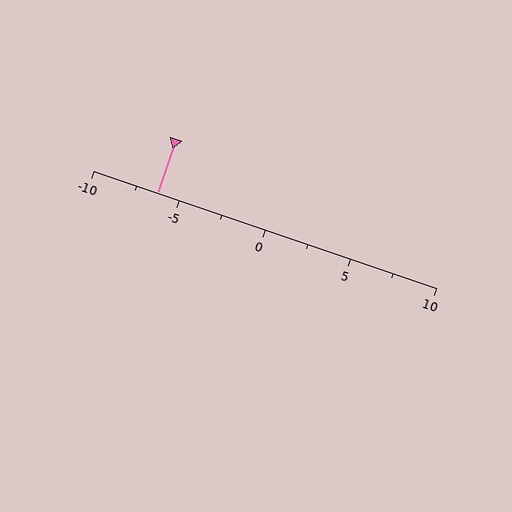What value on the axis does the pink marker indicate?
The marker indicates approximately -6.2.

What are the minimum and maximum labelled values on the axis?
The axis runs from -10 to 10.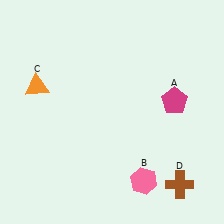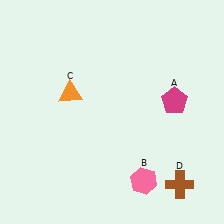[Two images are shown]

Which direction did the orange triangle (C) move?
The orange triangle (C) moved right.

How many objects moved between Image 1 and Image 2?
1 object moved between the two images.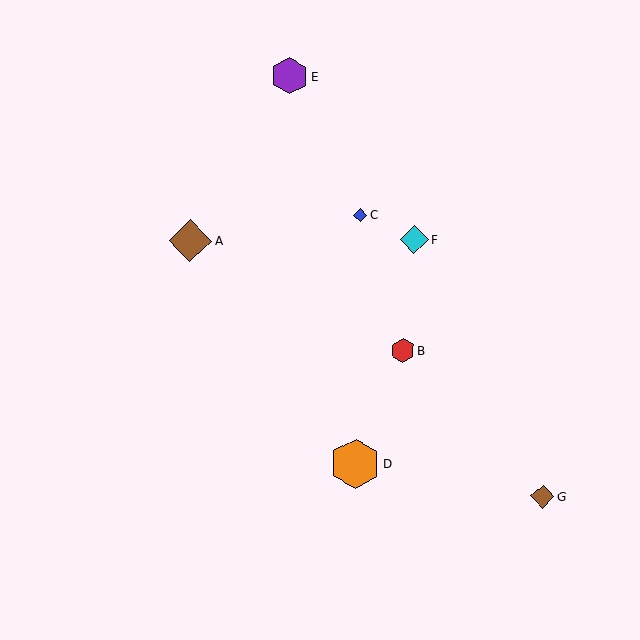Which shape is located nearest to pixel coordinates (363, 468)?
The orange hexagon (labeled D) at (355, 464) is nearest to that location.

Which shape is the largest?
The orange hexagon (labeled D) is the largest.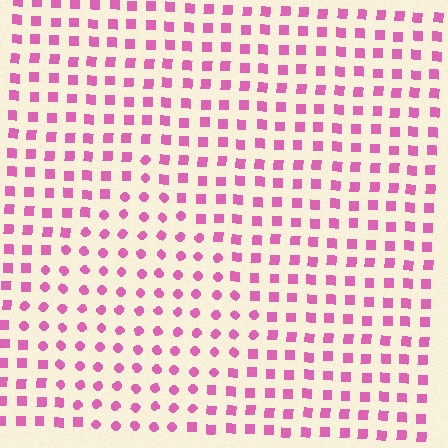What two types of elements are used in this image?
The image uses circles inside the diamond region and squares outside it.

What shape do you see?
I see a diamond.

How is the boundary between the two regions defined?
The boundary is defined by a change in element shape: circles inside vs. squares outside. All elements share the same color and spacing.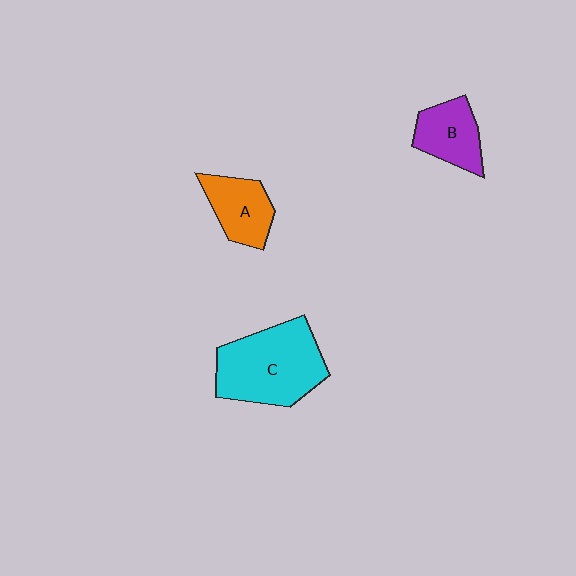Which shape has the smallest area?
Shape B (purple).